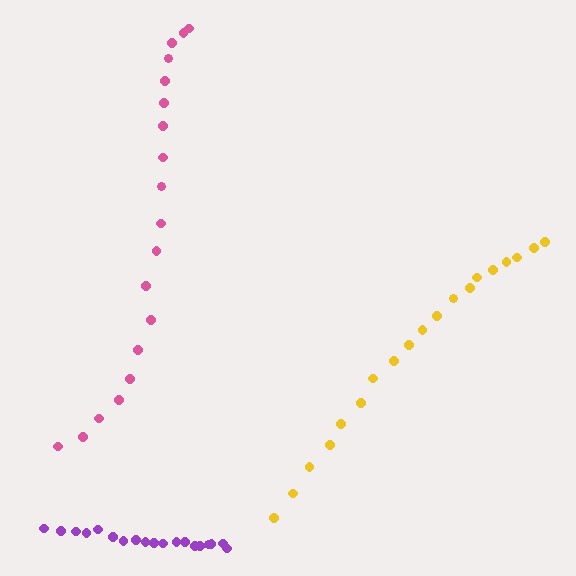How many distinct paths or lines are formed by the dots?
There are 3 distinct paths.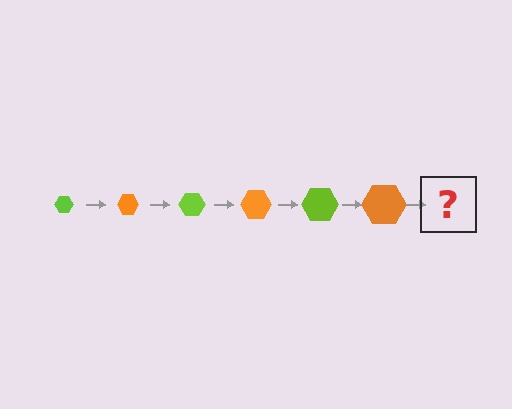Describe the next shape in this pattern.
It should be a lime hexagon, larger than the previous one.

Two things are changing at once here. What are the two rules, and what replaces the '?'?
The two rules are that the hexagon grows larger each step and the color cycles through lime and orange. The '?' should be a lime hexagon, larger than the previous one.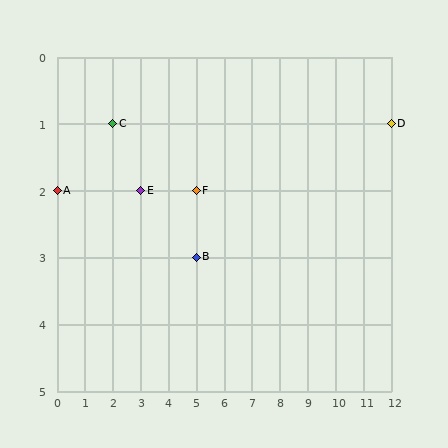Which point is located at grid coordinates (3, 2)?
Point E is at (3, 2).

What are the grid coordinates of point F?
Point F is at grid coordinates (5, 2).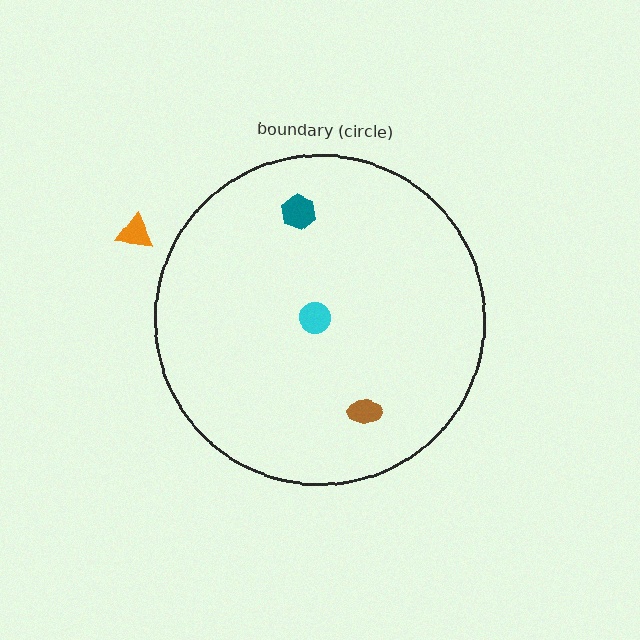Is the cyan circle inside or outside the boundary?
Inside.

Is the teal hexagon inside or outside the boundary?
Inside.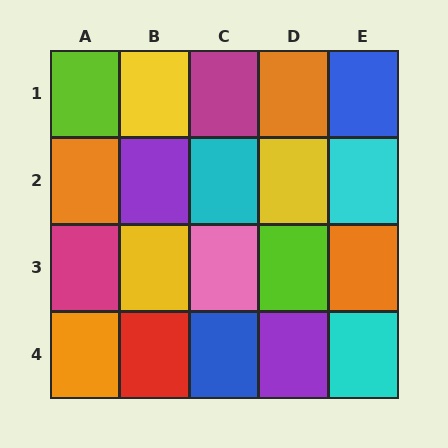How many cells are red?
1 cell is red.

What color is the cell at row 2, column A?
Orange.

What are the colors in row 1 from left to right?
Lime, yellow, magenta, orange, blue.